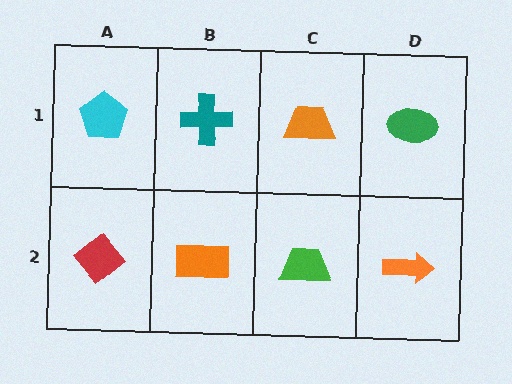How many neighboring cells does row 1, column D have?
2.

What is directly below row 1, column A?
A red diamond.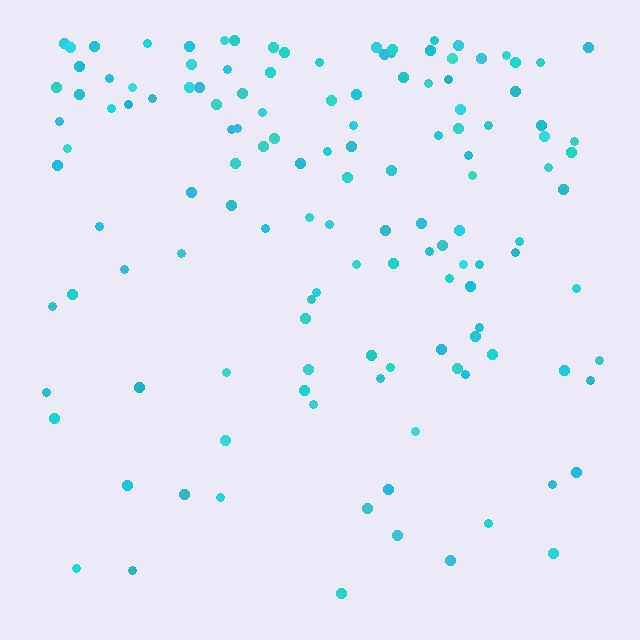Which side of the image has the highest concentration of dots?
The top.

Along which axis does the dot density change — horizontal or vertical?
Vertical.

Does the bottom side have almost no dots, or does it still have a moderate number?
Still a moderate number, just noticeably fewer than the top.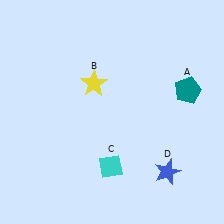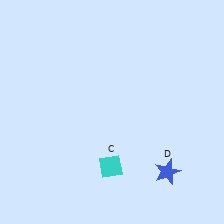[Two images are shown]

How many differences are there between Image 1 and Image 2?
There are 2 differences between the two images.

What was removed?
The teal pentagon (A), the yellow star (B) were removed in Image 2.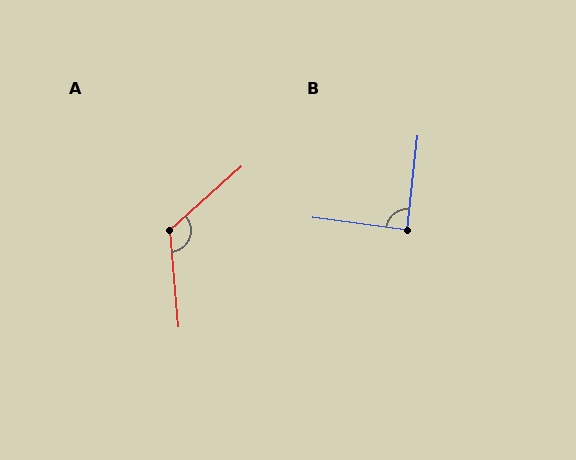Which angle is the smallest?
B, at approximately 88 degrees.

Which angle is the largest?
A, at approximately 126 degrees.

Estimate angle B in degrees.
Approximately 88 degrees.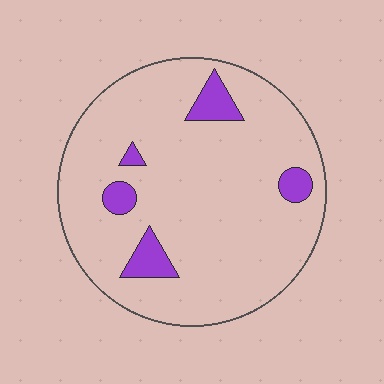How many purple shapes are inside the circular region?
5.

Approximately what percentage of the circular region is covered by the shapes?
Approximately 10%.